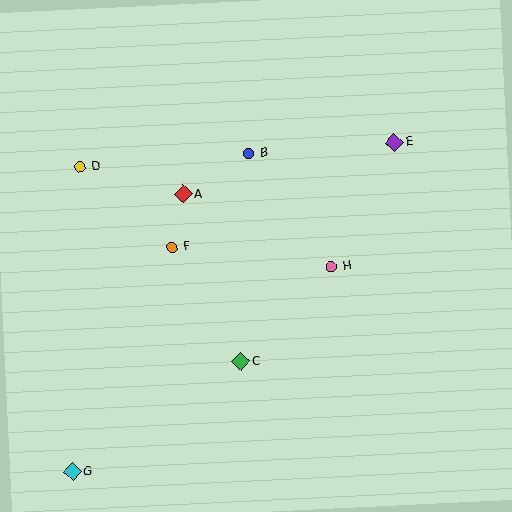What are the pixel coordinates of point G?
Point G is at (72, 472).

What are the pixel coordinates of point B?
Point B is at (249, 153).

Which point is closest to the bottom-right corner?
Point H is closest to the bottom-right corner.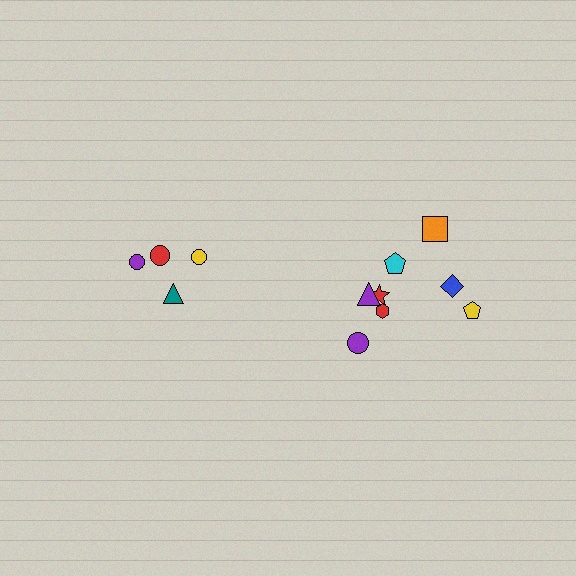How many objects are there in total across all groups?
There are 12 objects.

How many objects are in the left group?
There are 4 objects.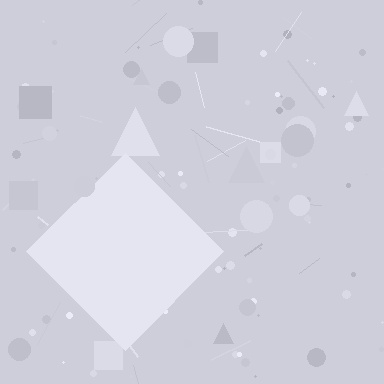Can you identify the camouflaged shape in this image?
The camouflaged shape is a diamond.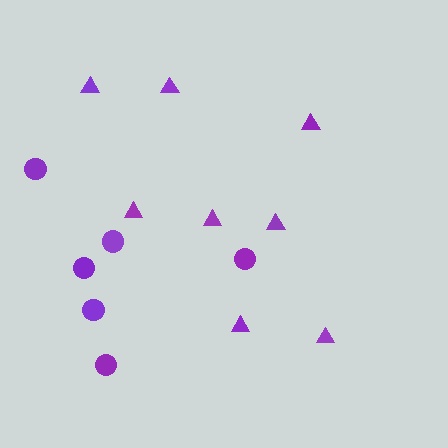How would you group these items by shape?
There are 2 groups: one group of circles (6) and one group of triangles (8).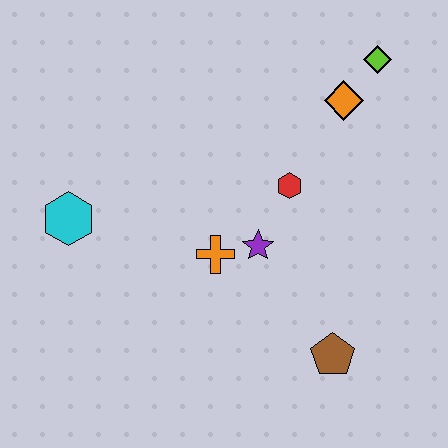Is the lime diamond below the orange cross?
No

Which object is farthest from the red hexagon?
The cyan hexagon is farthest from the red hexagon.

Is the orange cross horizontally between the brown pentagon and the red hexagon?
No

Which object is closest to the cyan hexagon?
The orange cross is closest to the cyan hexagon.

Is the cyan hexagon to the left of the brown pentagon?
Yes